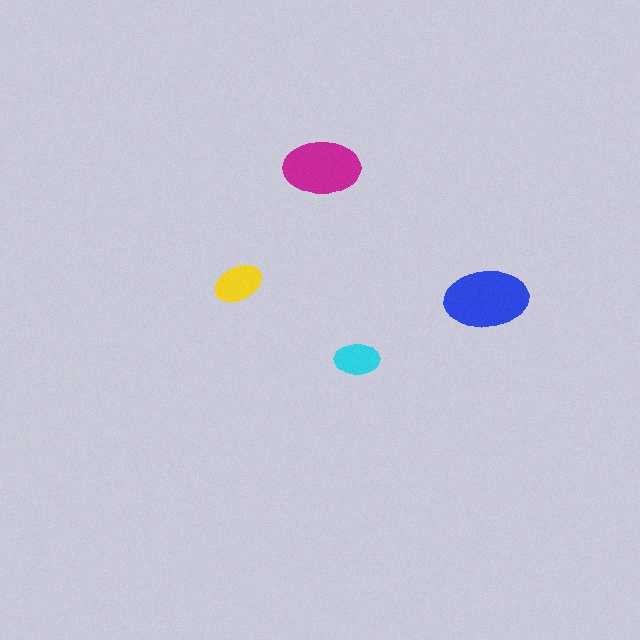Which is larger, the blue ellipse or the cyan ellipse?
The blue one.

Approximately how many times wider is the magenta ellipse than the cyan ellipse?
About 1.5 times wider.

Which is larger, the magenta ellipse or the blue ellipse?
The blue one.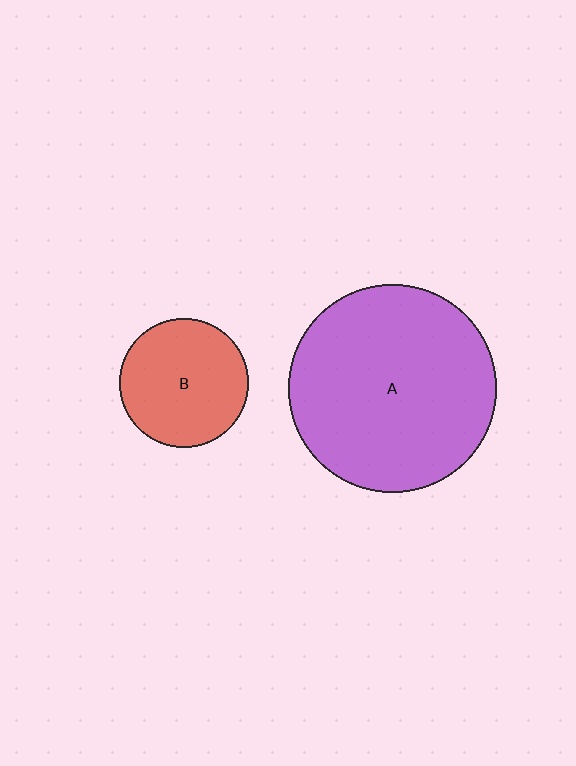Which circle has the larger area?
Circle A (purple).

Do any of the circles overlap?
No, none of the circles overlap.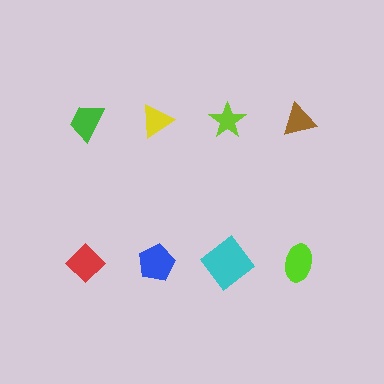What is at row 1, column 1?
A green trapezoid.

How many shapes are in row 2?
4 shapes.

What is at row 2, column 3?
A cyan diamond.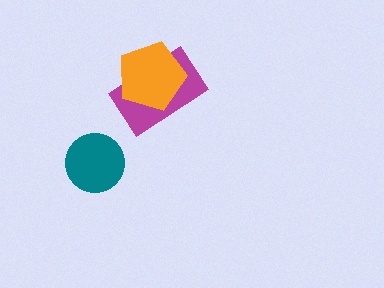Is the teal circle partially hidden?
No, no other shape covers it.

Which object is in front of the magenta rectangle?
The orange pentagon is in front of the magenta rectangle.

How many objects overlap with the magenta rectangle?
1 object overlaps with the magenta rectangle.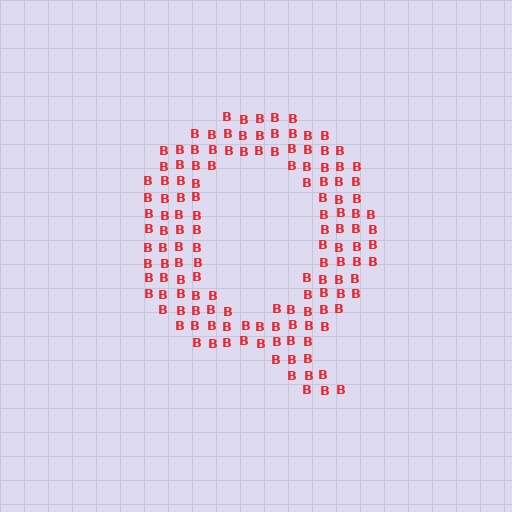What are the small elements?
The small elements are letter B's.